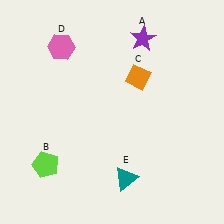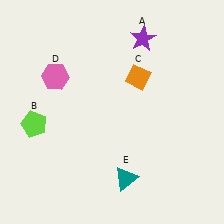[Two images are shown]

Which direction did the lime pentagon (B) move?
The lime pentagon (B) moved up.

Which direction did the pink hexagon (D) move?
The pink hexagon (D) moved down.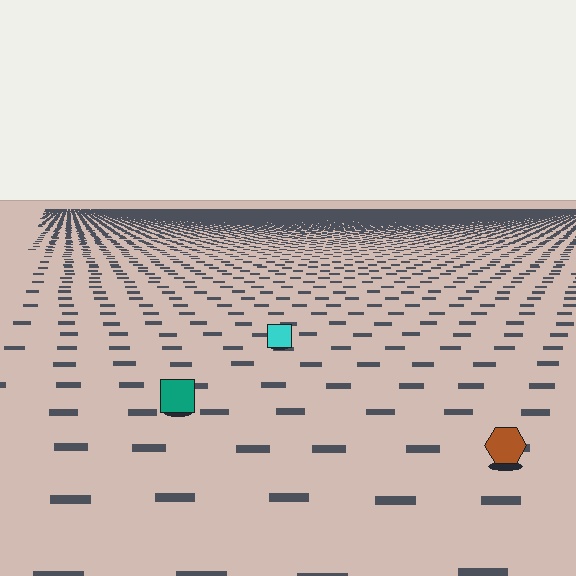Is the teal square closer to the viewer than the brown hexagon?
No. The brown hexagon is closer — you can tell from the texture gradient: the ground texture is coarser near it.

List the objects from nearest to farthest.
From nearest to farthest: the brown hexagon, the teal square, the cyan square.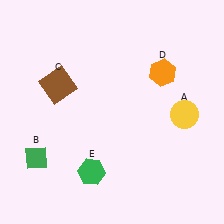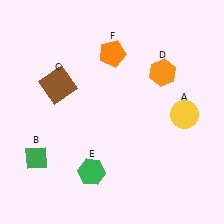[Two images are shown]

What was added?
An orange pentagon (F) was added in Image 2.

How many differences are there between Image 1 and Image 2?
There is 1 difference between the two images.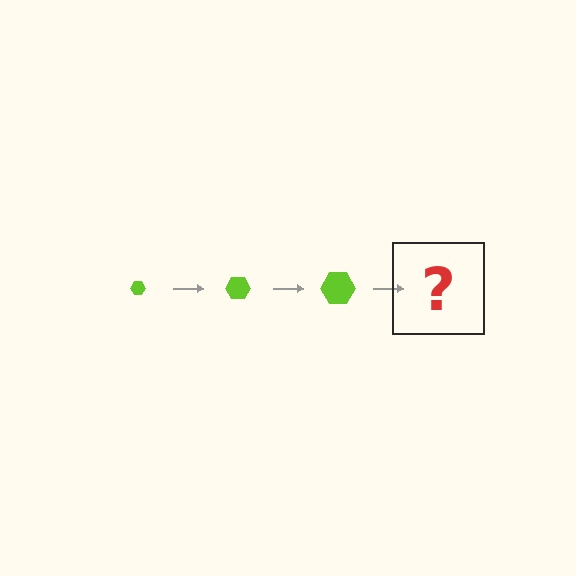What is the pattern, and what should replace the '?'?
The pattern is that the hexagon gets progressively larger each step. The '?' should be a lime hexagon, larger than the previous one.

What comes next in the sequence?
The next element should be a lime hexagon, larger than the previous one.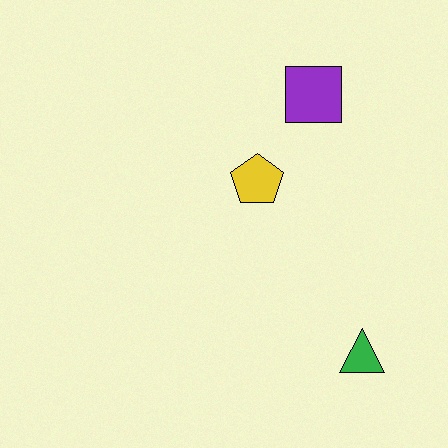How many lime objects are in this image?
There are no lime objects.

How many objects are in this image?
There are 3 objects.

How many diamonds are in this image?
There are no diamonds.